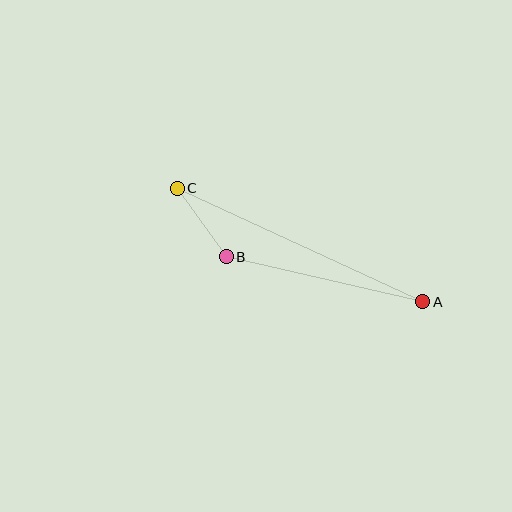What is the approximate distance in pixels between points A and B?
The distance between A and B is approximately 201 pixels.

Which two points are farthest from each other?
Points A and C are farthest from each other.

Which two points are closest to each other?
Points B and C are closest to each other.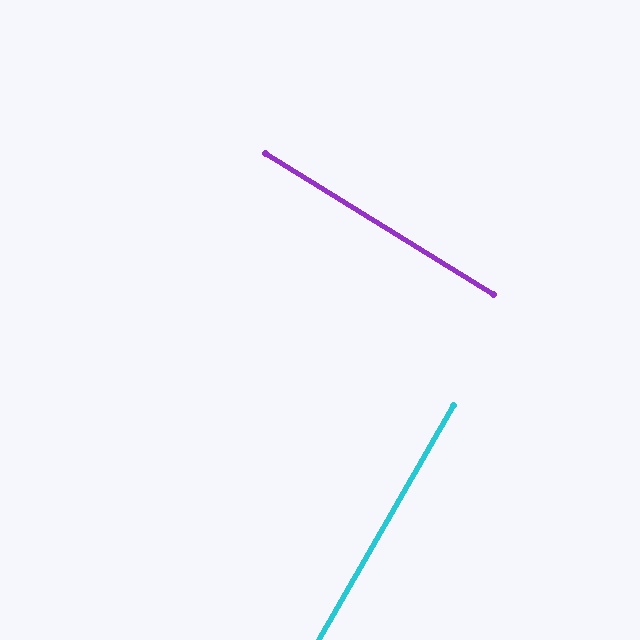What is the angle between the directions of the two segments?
Approximately 88 degrees.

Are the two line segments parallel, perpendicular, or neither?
Perpendicular — they meet at approximately 88°.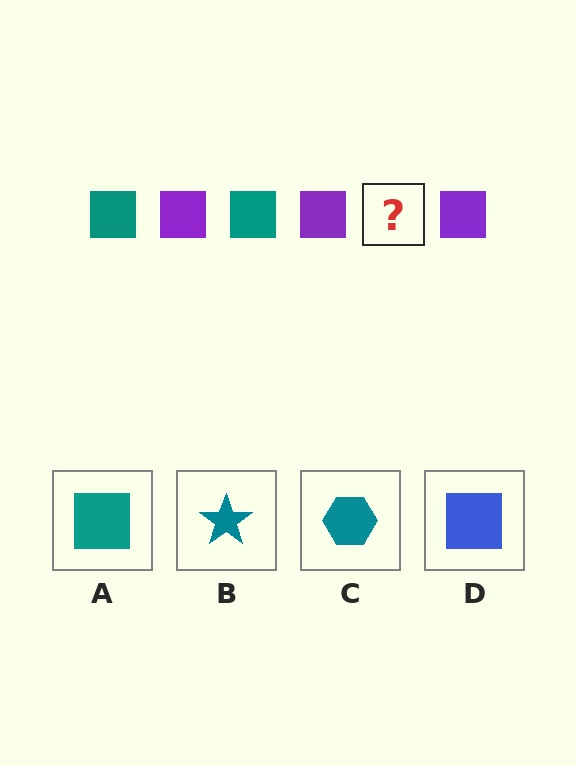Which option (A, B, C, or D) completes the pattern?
A.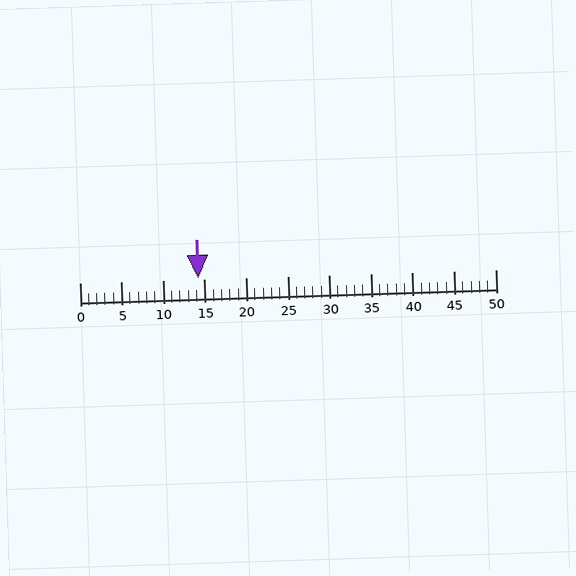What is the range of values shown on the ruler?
The ruler shows values from 0 to 50.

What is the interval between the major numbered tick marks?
The major tick marks are spaced 5 units apart.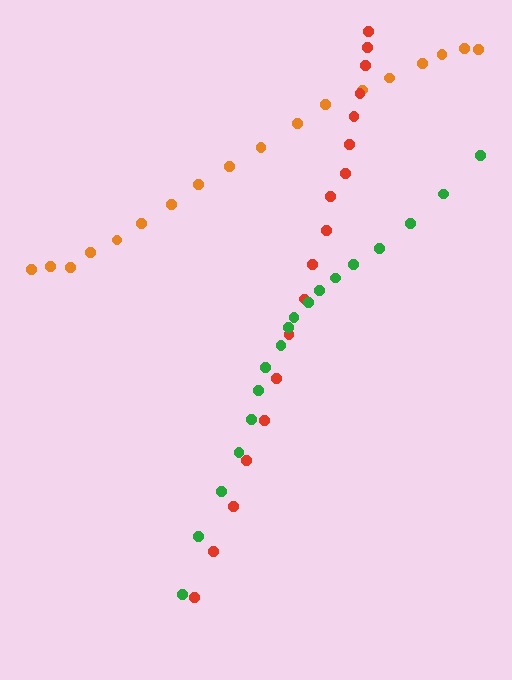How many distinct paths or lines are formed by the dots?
There are 3 distinct paths.